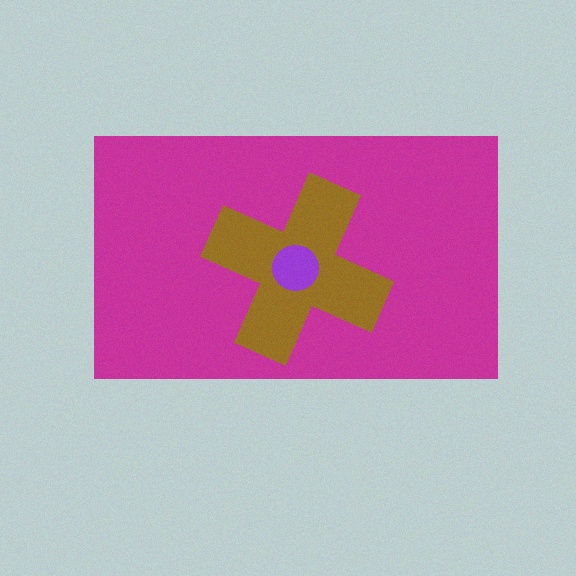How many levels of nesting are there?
3.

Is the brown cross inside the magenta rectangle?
Yes.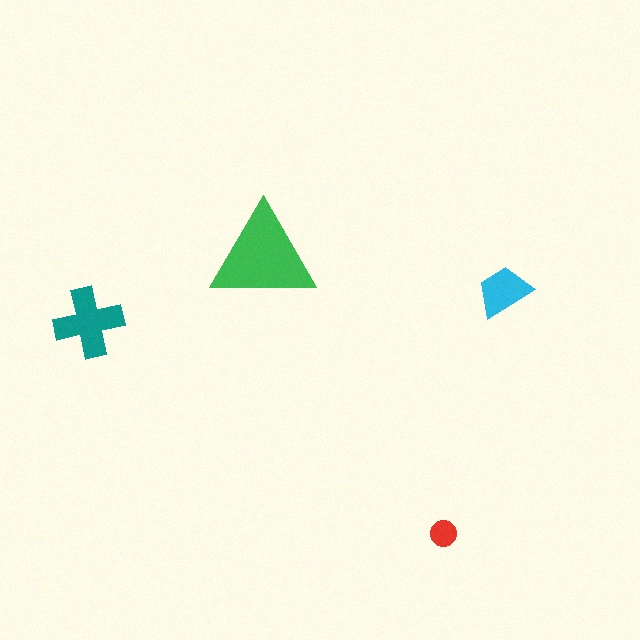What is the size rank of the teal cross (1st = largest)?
2nd.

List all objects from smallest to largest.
The red circle, the cyan trapezoid, the teal cross, the green triangle.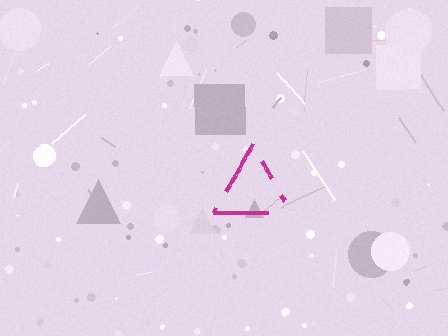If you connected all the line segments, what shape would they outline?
They would outline a triangle.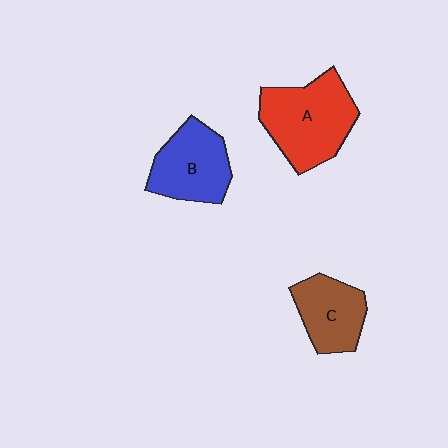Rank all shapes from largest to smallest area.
From largest to smallest: A (red), B (blue), C (brown).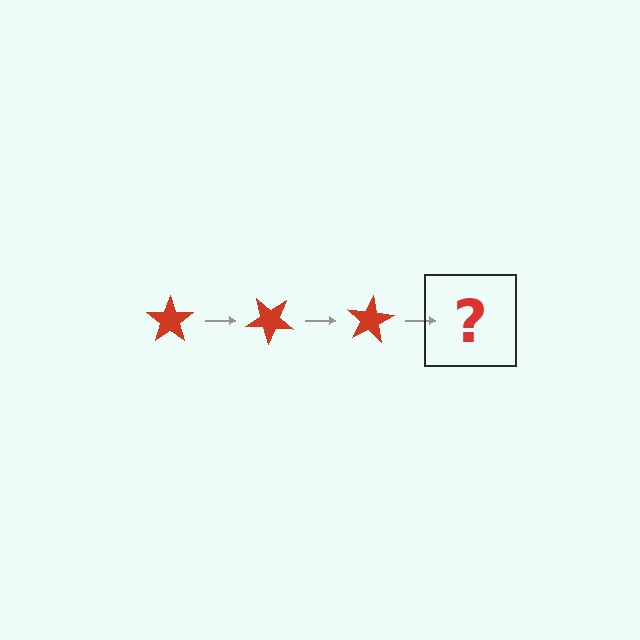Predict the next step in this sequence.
The next step is a red star rotated 120 degrees.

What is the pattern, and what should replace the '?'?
The pattern is that the star rotates 40 degrees each step. The '?' should be a red star rotated 120 degrees.